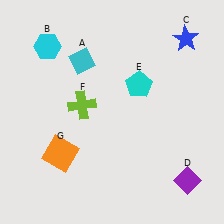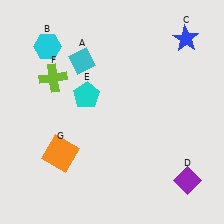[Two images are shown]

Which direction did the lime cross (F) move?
The lime cross (F) moved left.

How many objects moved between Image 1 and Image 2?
2 objects moved between the two images.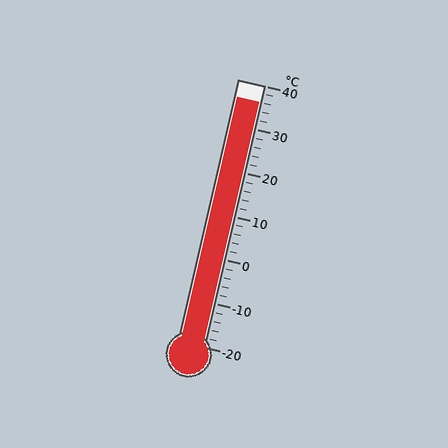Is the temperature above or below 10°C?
The temperature is above 10°C.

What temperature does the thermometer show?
The thermometer shows approximately 36°C.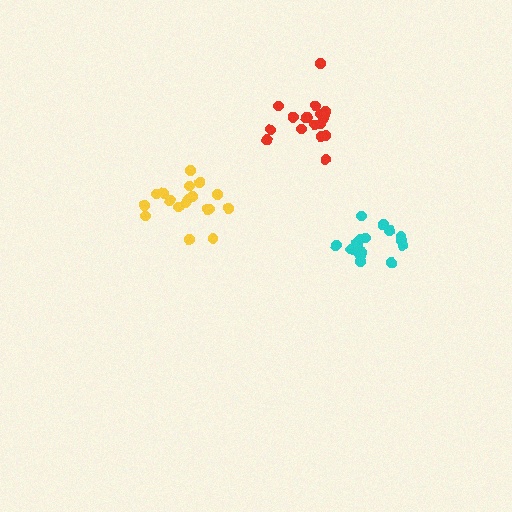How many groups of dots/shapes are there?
There are 3 groups.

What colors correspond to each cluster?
The clusters are colored: cyan, yellow, red.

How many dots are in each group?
Group 1: 17 dots, Group 2: 18 dots, Group 3: 18 dots (53 total).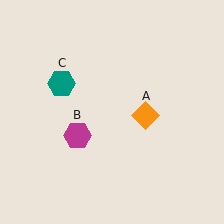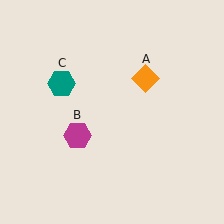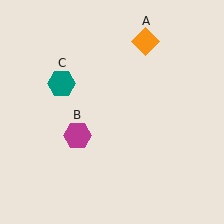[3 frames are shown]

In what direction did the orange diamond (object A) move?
The orange diamond (object A) moved up.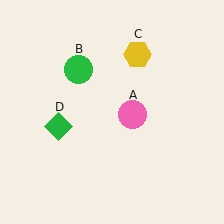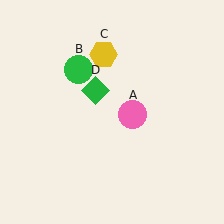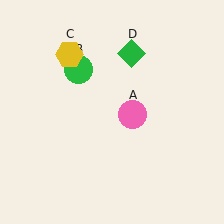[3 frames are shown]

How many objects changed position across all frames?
2 objects changed position: yellow hexagon (object C), green diamond (object D).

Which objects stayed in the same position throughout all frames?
Pink circle (object A) and green circle (object B) remained stationary.